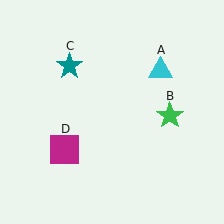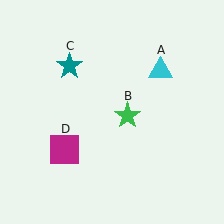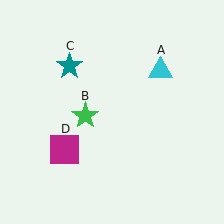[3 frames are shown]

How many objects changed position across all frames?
1 object changed position: green star (object B).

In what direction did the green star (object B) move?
The green star (object B) moved left.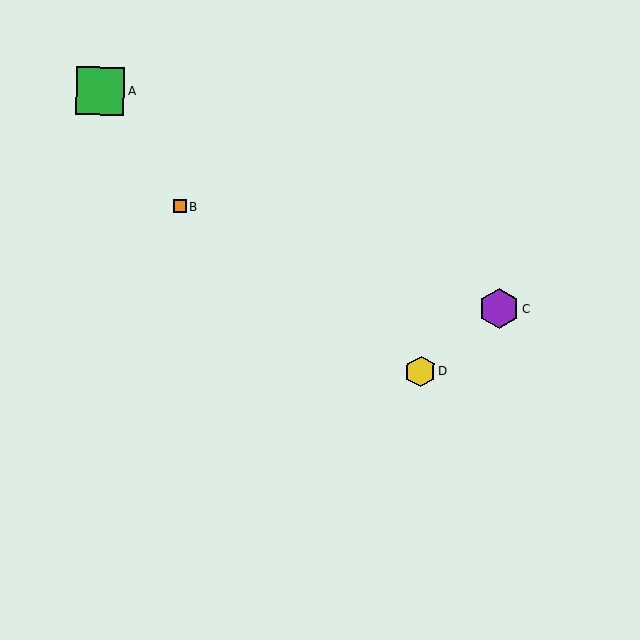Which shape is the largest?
The green square (labeled A) is the largest.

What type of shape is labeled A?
Shape A is a green square.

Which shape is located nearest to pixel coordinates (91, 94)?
The green square (labeled A) at (100, 91) is nearest to that location.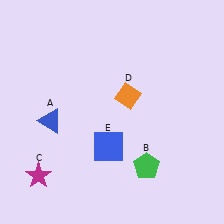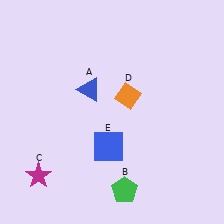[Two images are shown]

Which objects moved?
The objects that moved are: the blue triangle (A), the green pentagon (B).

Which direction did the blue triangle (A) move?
The blue triangle (A) moved right.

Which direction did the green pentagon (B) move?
The green pentagon (B) moved down.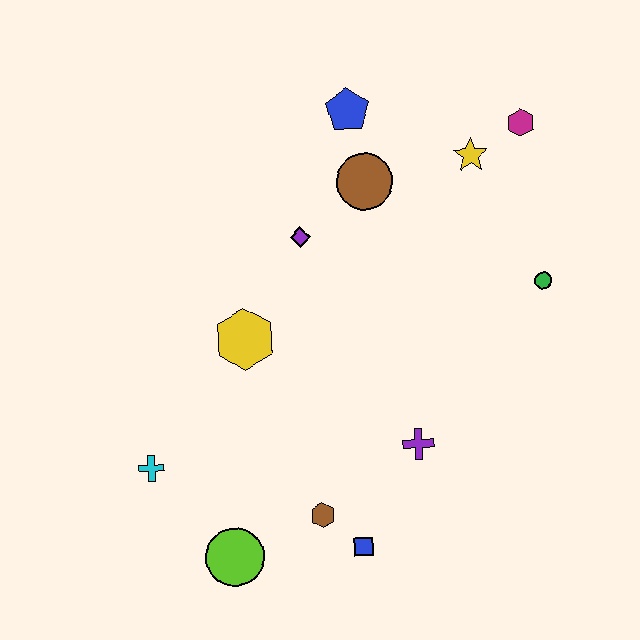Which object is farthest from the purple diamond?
The lime circle is farthest from the purple diamond.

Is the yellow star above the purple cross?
Yes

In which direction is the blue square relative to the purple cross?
The blue square is below the purple cross.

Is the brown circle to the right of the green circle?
No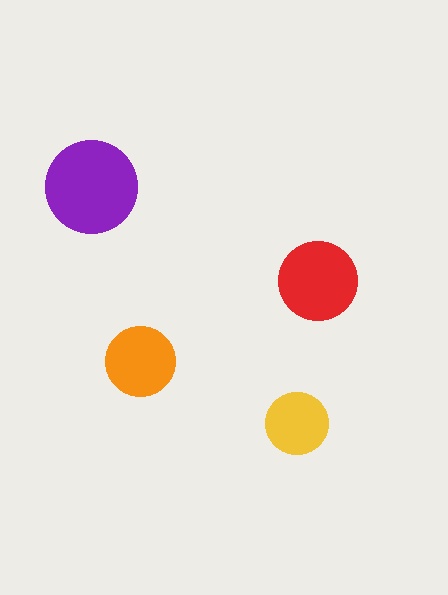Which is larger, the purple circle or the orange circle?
The purple one.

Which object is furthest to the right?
The red circle is rightmost.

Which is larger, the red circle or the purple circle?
The purple one.